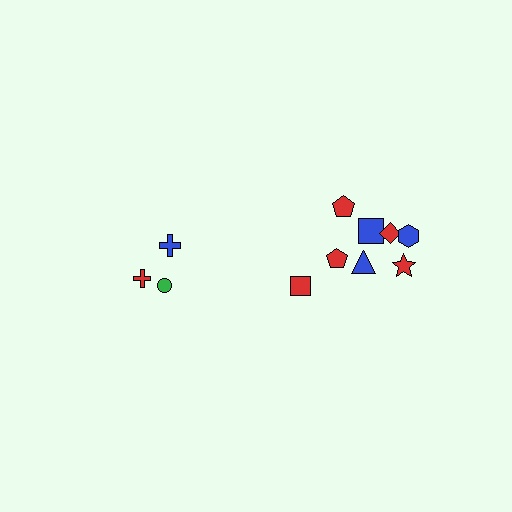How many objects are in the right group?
There are 8 objects.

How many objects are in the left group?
There are 3 objects.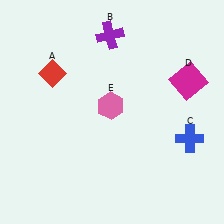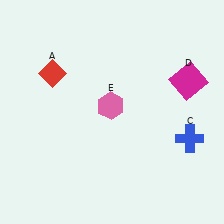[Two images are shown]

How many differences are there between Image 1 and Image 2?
There is 1 difference between the two images.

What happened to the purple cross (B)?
The purple cross (B) was removed in Image 2. It was in the top-left area of Image 1.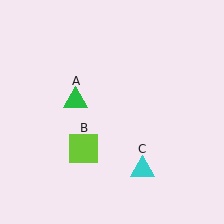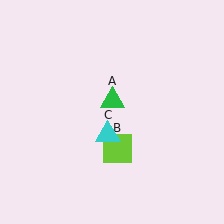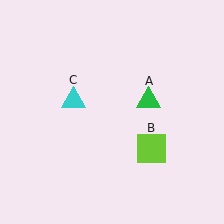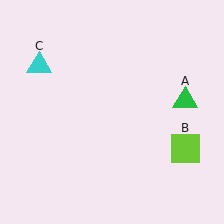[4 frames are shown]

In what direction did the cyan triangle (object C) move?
The cyan triangle (object C) moved up and to the left.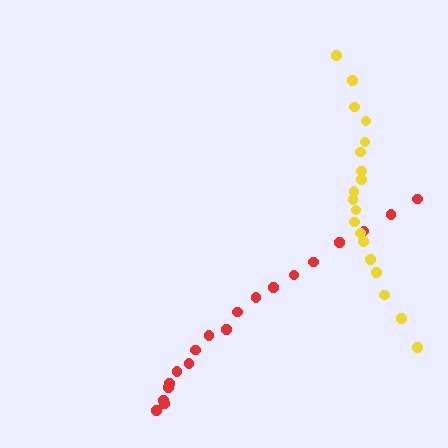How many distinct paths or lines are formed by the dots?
There are 2 distinct paths.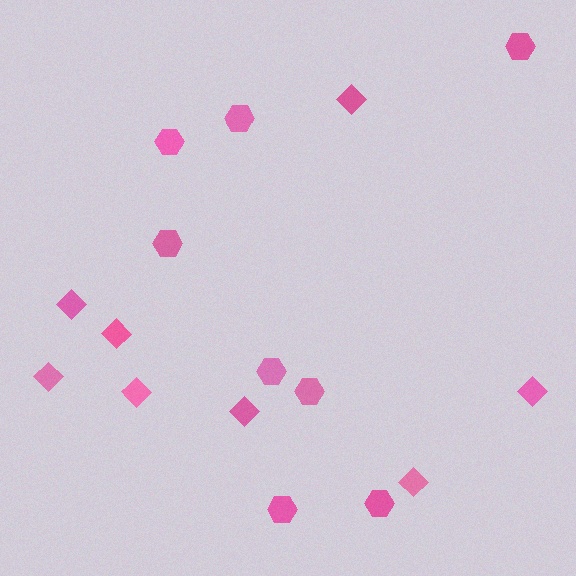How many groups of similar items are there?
There are 2 groups: one group of hexagons (8) and one group of diamonds (8).